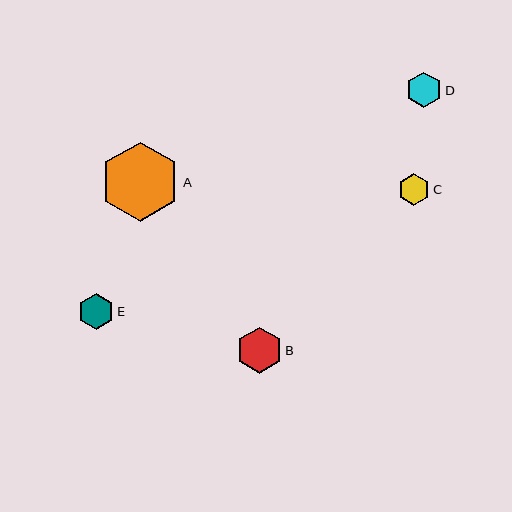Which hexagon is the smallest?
Hexagon C is the smallest with a size of approximately 31 pixels.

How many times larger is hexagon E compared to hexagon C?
Hexagon E is approximately 1.1 times the size of hexagon C.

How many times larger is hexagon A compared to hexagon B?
Hexagon A is approximately 1.7 times the size of hexagon B.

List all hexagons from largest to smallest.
From largest to smallest: A, B, E, D, C.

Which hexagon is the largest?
Hexagon A is the largest with a size of approximately 80 pixels.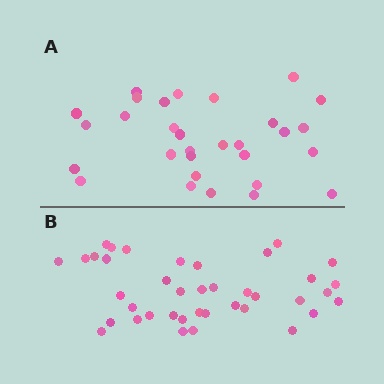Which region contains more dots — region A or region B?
Region B (the bottom region) has more dots.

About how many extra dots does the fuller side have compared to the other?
Region B has roughly 8 or so more dots than region A.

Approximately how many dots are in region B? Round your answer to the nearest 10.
About 40 dots. (The exact count is 39, which rounds to 40.)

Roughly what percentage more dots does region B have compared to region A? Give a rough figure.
About 30% more.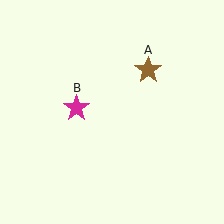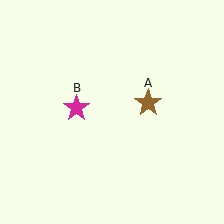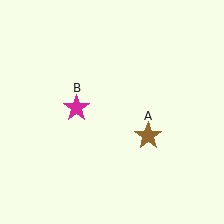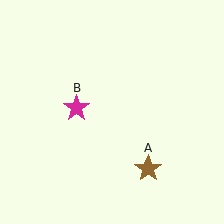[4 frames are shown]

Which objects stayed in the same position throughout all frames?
Magenta star (object B) remained stationary.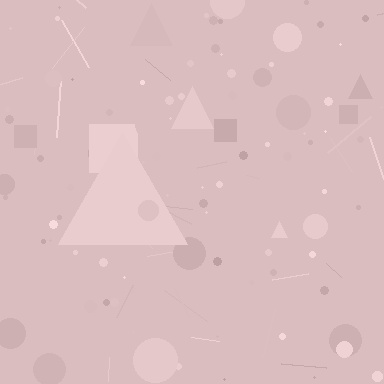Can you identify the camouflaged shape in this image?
The camouflaged shape is a triangle.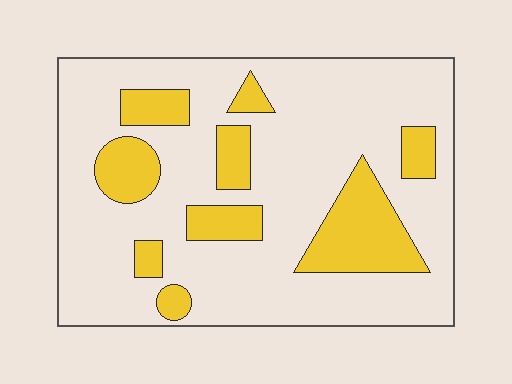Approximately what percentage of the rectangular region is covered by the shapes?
Approximately 25%.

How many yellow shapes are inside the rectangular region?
9.